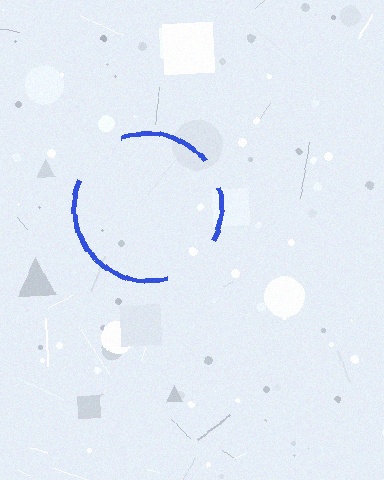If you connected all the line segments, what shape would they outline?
They would outline a circle.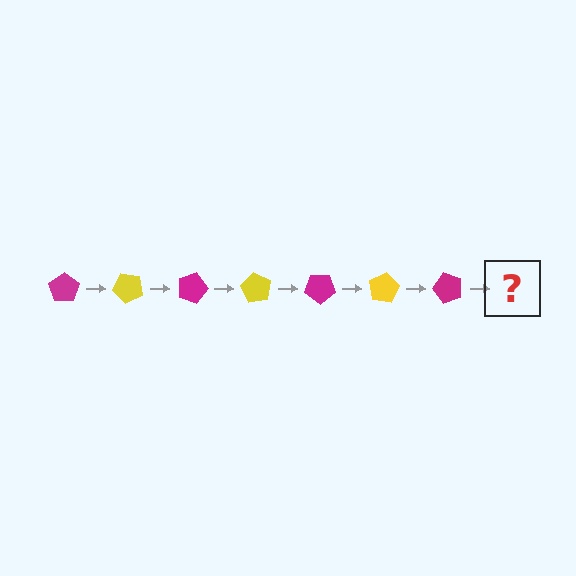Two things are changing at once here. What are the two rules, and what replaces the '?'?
The two rules are that it rotates 45 degrees each step and the color cycles through magenta and yellow. The '?' should be a yellow pentagon, rotated 315 degrees from the start.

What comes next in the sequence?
The next element should be a yellow pentagon, rotated 315 degrees from the start.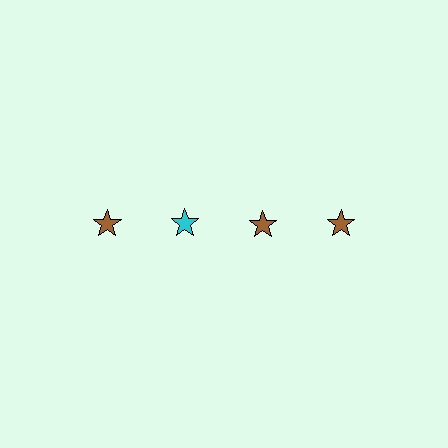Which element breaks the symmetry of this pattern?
The cyan star in the top row, second from left column breaks the symmetry. All other shapes are brown stars.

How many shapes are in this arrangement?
There are 4 shapes arranged in a grid pattern.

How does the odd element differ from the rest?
It has a different color: cyan instead of brown.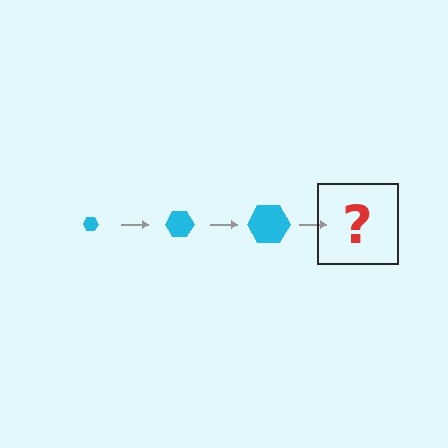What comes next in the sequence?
The next element should be a cyan hexagon, larger than the previous one.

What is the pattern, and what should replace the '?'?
The pattern is that the hexagon gets progressively larger each step. The '?' should be a cyan hexagon, larger than the previous one.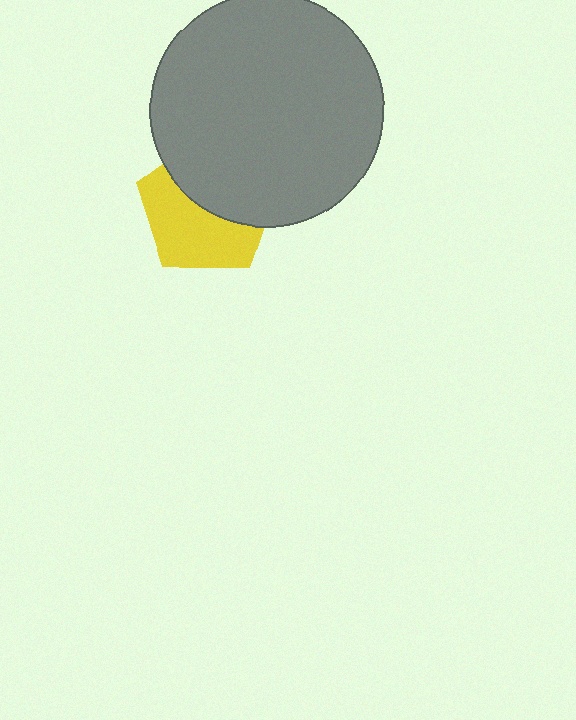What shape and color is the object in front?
The object in front is a gray circle.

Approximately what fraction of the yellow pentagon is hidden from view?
Roughly 47% of the yellow pentagon is hidden behind the gray circle.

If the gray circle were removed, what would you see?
You would see the complete yellow pentagon.